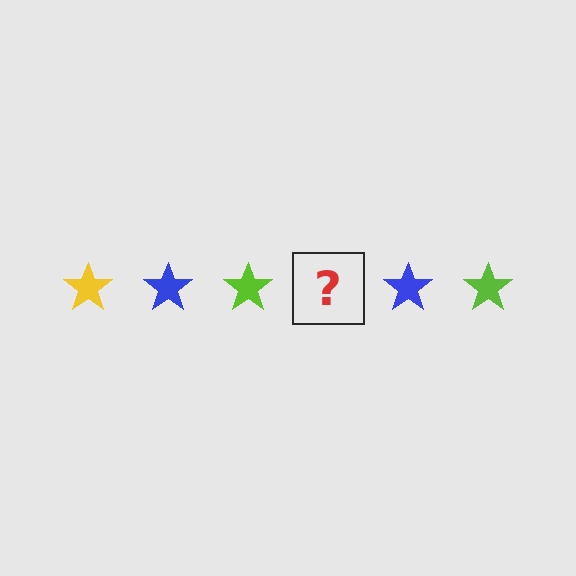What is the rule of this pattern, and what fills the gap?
The rule is that the pattern cycles through yellow, blue, lime stars. The gap should be filled with a yellow star.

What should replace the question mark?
The question mark should be replaced with a yellow star.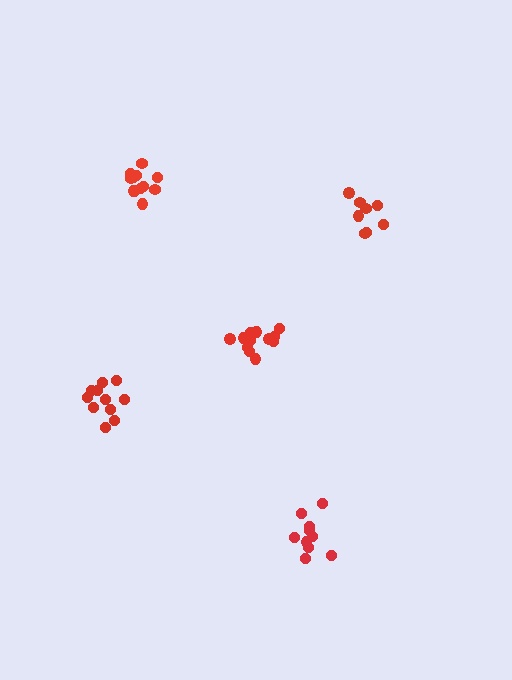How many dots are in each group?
Group 1: 8 dots, Group 2: 12 dots, Group 3: 10 dots, Group 4: 12 dots, Group 5: 11 dots (53 total).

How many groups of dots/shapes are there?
There are 5 groups.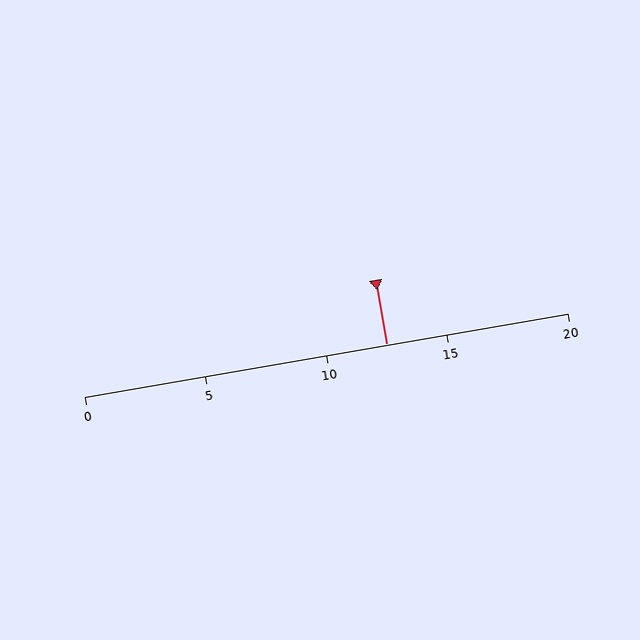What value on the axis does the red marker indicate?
The marker indicates approximately 12.5.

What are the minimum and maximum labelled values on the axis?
The axis runs from 0 to 20.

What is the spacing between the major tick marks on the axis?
The major ticks are spaced 5 apart.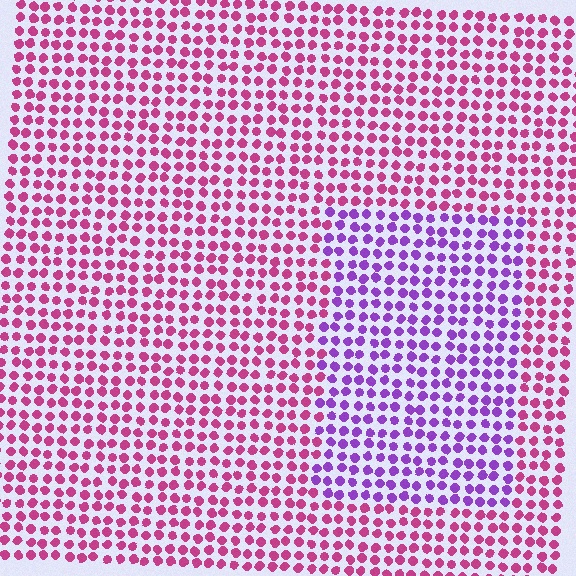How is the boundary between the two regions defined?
The boundary is defined purely by a slight shift in hue (about 48 degrees). Spacing, size, and orientation are identical on both sides.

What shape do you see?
I see a rectangle.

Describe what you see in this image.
The image is filled with small magenta elements in a uniform arrangement. A rectangle-shaped region is visible where the elements are tinted to a slightly different hue, forming a subtle color boundary.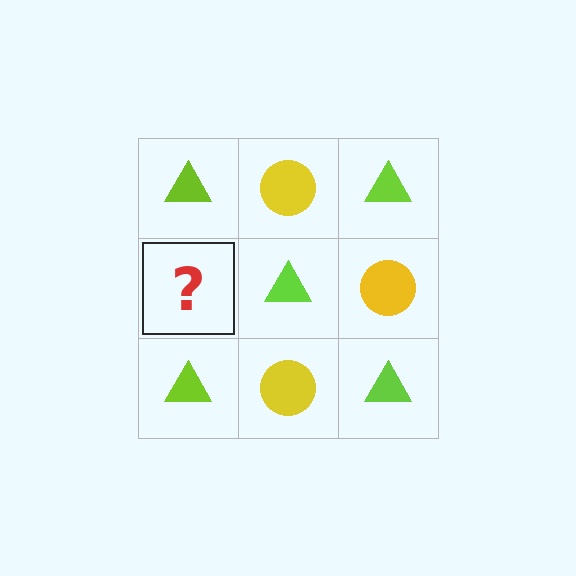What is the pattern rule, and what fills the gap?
The rule is that it alternates lime triangle and yellow circle in a checkerboard pattern. The gap should be filled with a yellow circle.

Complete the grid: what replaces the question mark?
The question mark should be replaced with a yellow circle.